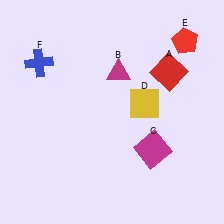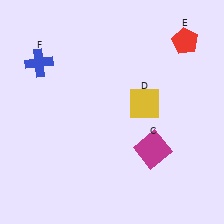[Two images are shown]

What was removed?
The magenta triangle (B), the red square (A) were removed in Image 2.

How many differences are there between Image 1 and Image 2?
There are 2 differences between the two images.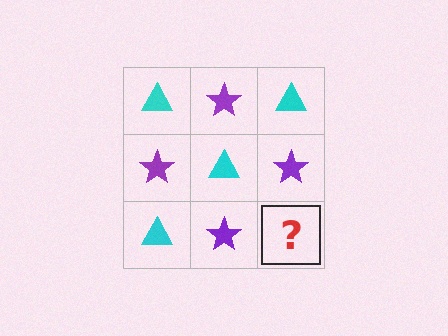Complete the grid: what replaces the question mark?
The question mark should be replaced with a cyan triangle.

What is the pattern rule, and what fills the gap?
The rule is that it alternates cyan triangle and purple star in a checkerboard pattern. The gap should be filled with a cyan triangle.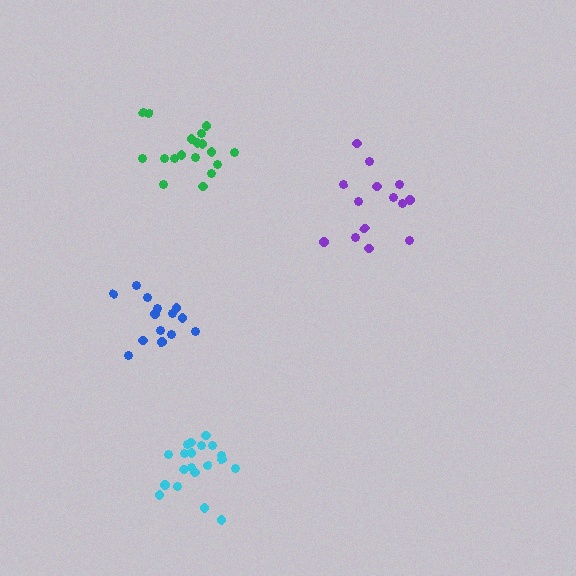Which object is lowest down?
The cyan cluster is bottommost.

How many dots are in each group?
Group 1: 14 dots, Group 2: 18 dots, Group 3: 14 dots, Group 4: 20 dots (66 total).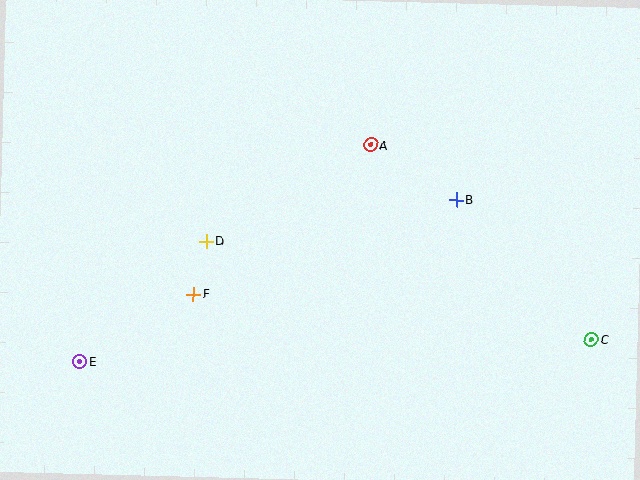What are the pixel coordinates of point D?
Point D is at (206, 241).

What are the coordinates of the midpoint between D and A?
The midpoint between D and A is at (289, 193).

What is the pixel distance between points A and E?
The distance between A and E is 363 pixels.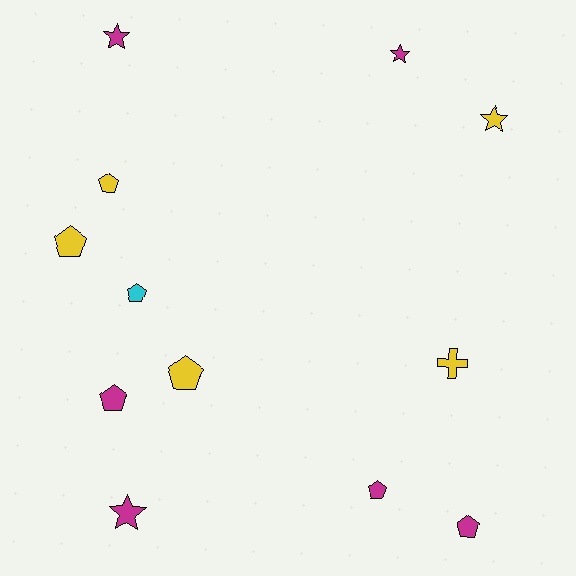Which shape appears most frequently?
Pentagon, with 7 objects.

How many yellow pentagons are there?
There are 3 yellow pentagons.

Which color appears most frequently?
Magenta, with 6 objects.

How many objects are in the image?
There are 12 objects.